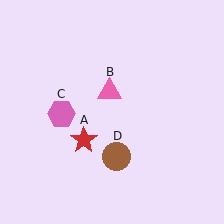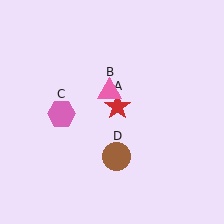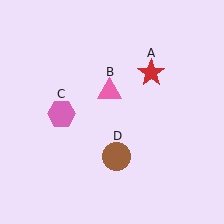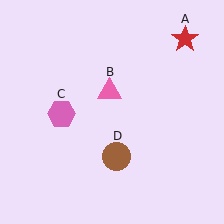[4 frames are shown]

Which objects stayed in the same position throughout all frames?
Pink triangle (object B) and pink hexagon (object C) and brown circle (object D) remained stationary.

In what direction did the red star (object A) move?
The red star (object A) moved up and to the right.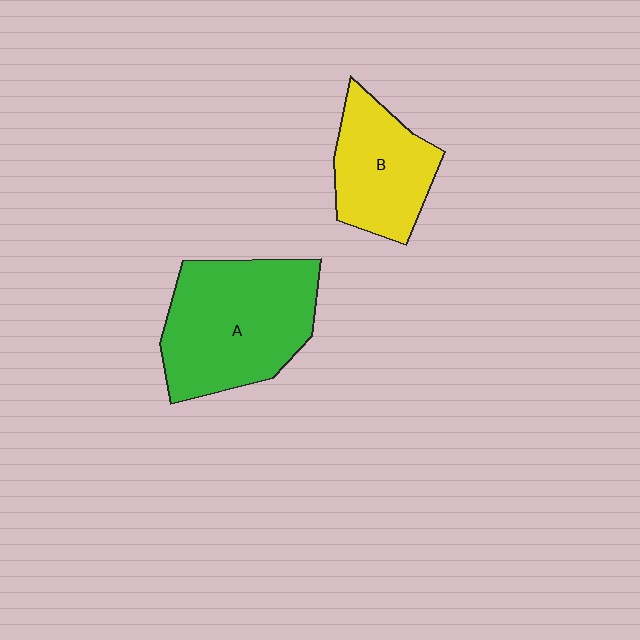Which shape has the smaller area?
Shape B (yellow).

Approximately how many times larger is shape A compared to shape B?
Approximately 1.6 times.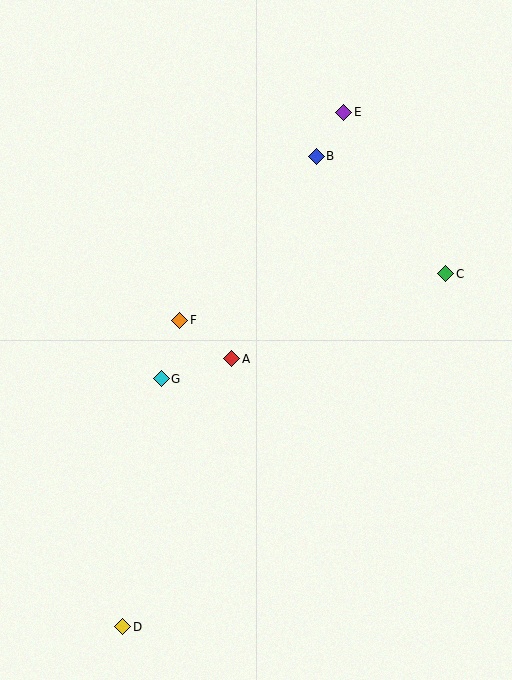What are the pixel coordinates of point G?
Point G is at (161, 379).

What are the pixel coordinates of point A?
Point A is at (232, 359).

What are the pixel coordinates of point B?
Point B is at (316, 156).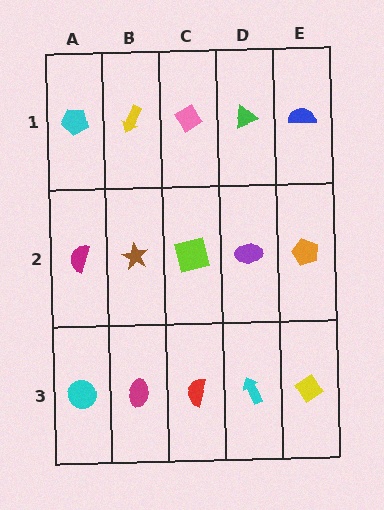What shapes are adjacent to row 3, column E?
An orange pentagon (row 2, column E), a cyan arrow (row 3, column D).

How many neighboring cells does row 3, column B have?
3.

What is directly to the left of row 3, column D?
A red semicircle.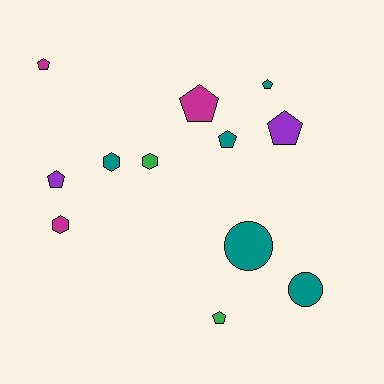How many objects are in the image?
There are 12 objects.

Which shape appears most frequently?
Pentagon, with 7 objects.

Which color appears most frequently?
Teal, with 5 objects.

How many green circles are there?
There are no green circles.